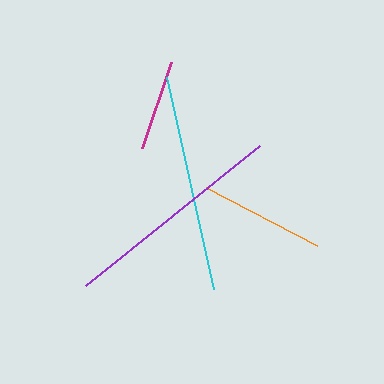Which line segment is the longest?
The purple line is the longest at approximately 223 pixels.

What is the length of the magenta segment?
The magenta segment is approximately 91 pixels long.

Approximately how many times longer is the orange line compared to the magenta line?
The orange line is approximately 1.4 times the length of the magenta line.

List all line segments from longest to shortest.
From longest to shortest: purple, cyan, orange, magenta.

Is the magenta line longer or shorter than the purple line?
The purple line is longer than the magenta line.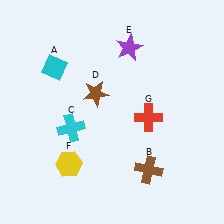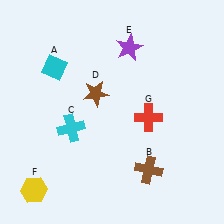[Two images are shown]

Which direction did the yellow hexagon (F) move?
The yellow hexagon (F) moved left.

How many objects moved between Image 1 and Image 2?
1 object moved between the two images.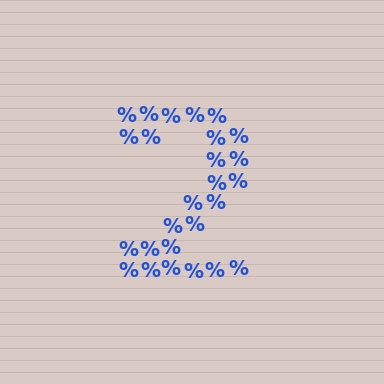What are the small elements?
The small elements are percent signs.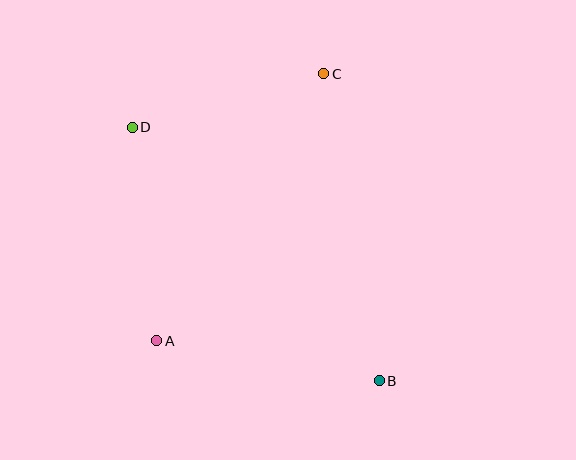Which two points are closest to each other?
Points C and D are closest to each other.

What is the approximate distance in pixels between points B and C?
The distance between B and C is approximately 312 pixels.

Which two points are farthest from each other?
Points B and D are farthest from each other.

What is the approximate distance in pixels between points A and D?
The distance between A and D is approximately 215 pixels.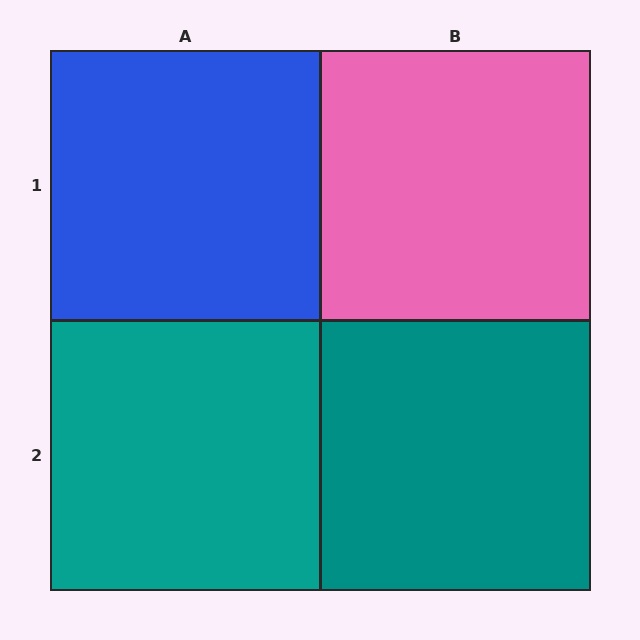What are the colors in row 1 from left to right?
Blue, pink.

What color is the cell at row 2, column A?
Teal.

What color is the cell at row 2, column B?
Teal.